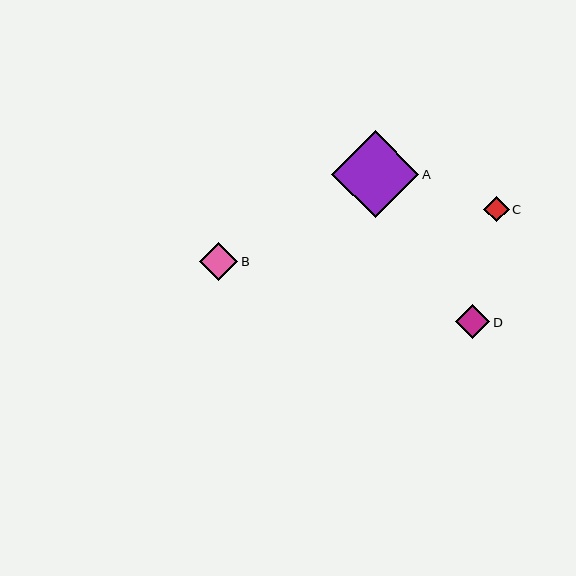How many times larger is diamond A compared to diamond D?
Diamond A is approximately 2.5 times the size of diamond D.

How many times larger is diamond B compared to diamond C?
Diamond B is approximately 1.5 times the size of diamond C.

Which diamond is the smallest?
Diamond C is the smallest with a size of approximately 25 pixels.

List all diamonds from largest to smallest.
From largest to smallest: A, B, D, C.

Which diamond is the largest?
Diamond A is the largest with a size of approximately 87 pixels.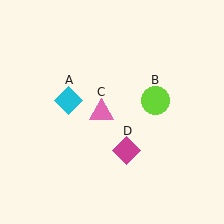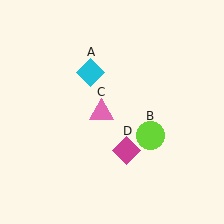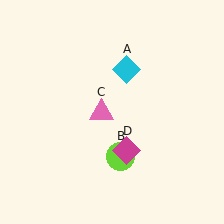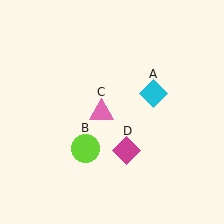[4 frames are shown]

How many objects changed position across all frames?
2 objects changed position: cyan diamond (object A), lime circle (object B).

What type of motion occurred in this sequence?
The cyan diamond (object A), lime circle (object B) rotated clockwise around the center of the scene.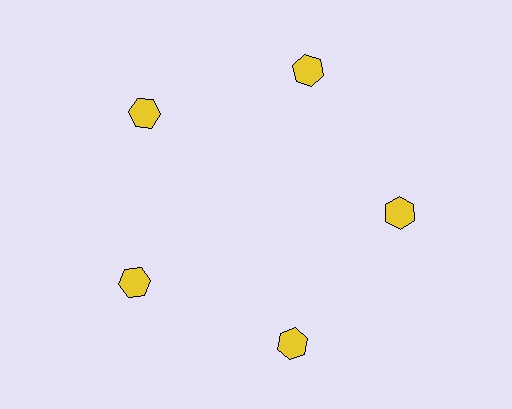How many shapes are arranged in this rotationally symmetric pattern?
There are 5 shapes, arranged in 5 groups of 1.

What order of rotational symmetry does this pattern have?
This pattern has 5-fold rotational symmetry.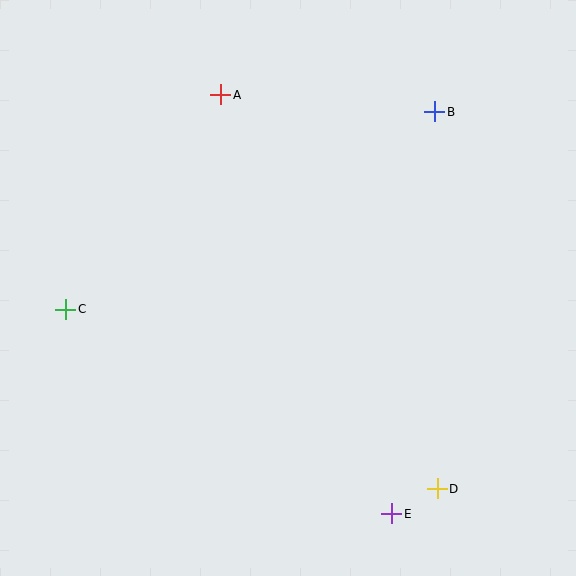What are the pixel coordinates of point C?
Point C is at (66, 309).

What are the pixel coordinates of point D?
Point D is at (437, 489).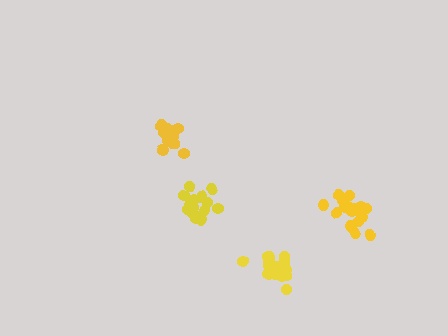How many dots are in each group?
Group 1: 16 dots, Group 2: 17 dots, Group 3: 19 dots, Group 4: 15 dots (67 total).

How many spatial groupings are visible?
There are 4 spatial groupings.